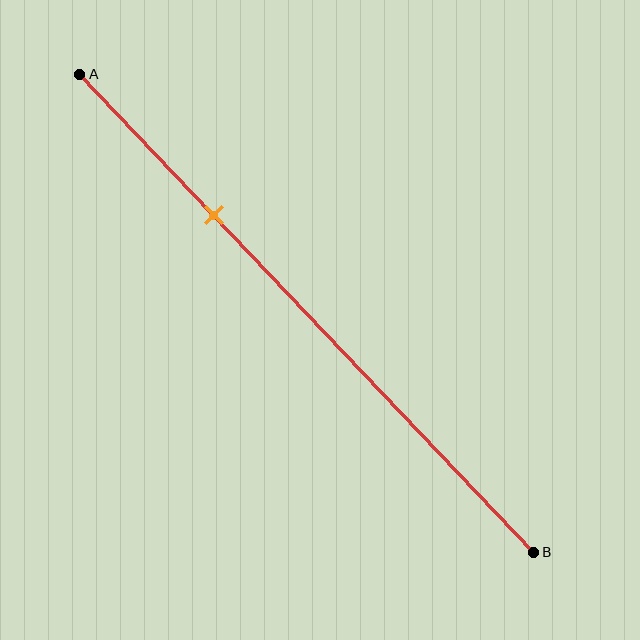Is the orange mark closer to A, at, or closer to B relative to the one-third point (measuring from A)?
The orange mark is closer to point A than the one-third point of segment AB.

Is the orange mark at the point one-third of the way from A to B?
No, the mark is at about 30% from A, not at the 33% one-third point.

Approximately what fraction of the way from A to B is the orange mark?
The orange mark is approximately 30% of the way from A to B.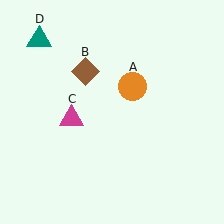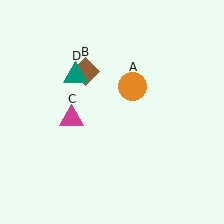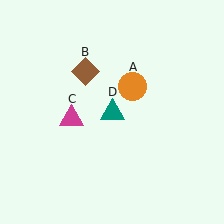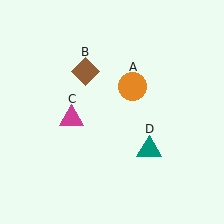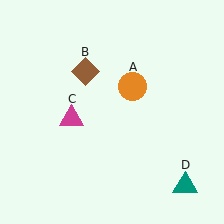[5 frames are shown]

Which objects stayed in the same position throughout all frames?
Orange circle (object A) and brown diamond (object B) and magenta triangle (object C) remained stationary.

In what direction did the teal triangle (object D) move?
The teal triangle (object D) moved down and to the right.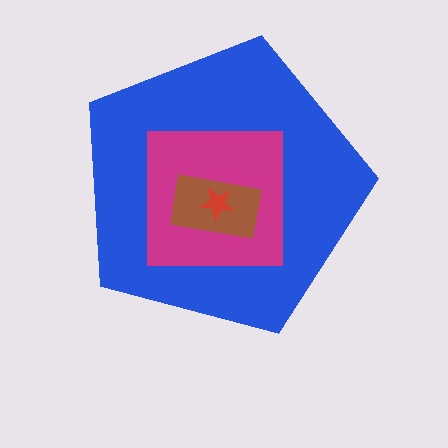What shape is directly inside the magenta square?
The brown rectangle.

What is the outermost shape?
The blue pentagon.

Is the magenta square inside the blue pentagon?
Yes.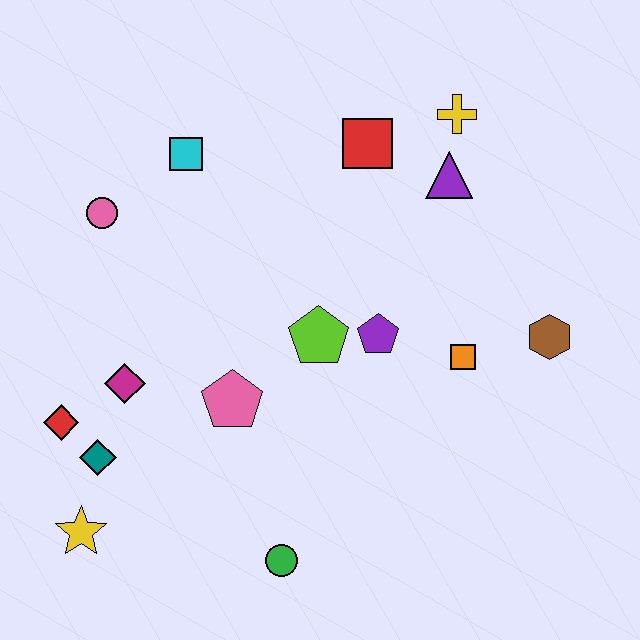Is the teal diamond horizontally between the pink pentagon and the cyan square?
No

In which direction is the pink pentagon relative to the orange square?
The pink pentagon is to the left of the orange square.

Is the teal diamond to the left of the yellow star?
No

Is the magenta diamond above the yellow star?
Yes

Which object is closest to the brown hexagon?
The orange square is closest to the brown hexagon.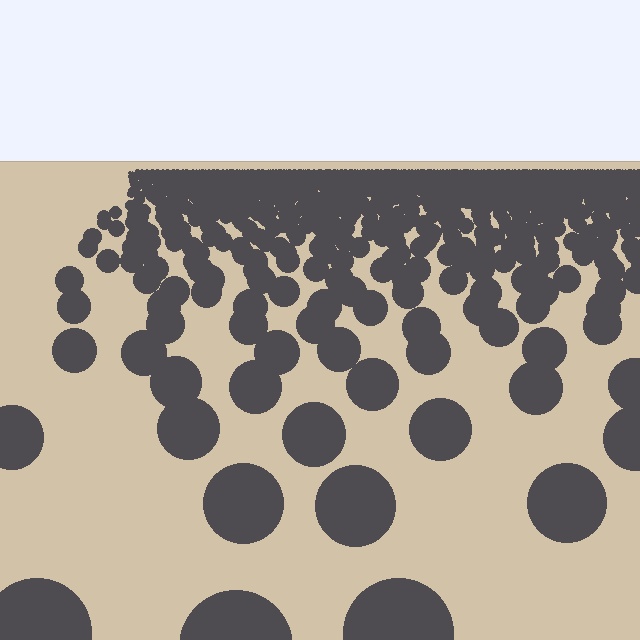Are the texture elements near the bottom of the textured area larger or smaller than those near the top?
Larger. Near the bottom, elements are closer to the viewer and appear at a bigger on-screen size.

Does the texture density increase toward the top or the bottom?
Density increases toward the top.